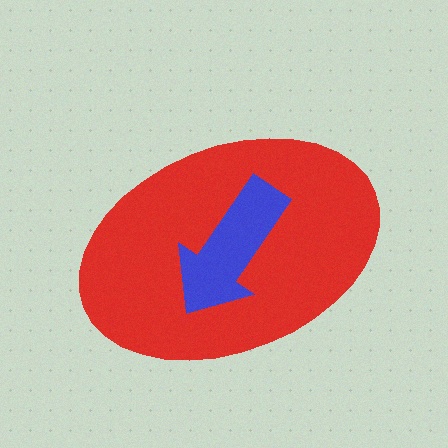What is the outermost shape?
The red ellipse.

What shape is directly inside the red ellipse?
The blue arrow.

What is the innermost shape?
The blue arrow.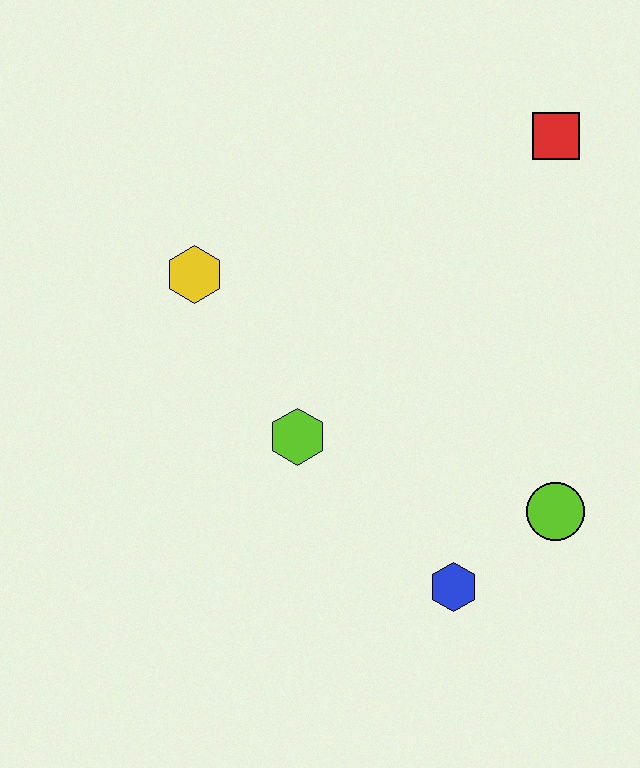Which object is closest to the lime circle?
The blue hexagon is closest to the lime circle.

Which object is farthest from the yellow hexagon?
The lime circle is farthest from the yellow hexagon.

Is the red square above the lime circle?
Yes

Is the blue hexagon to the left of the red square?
Yes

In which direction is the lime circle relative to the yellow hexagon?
The lime circle is to the right of the yellow hexagon.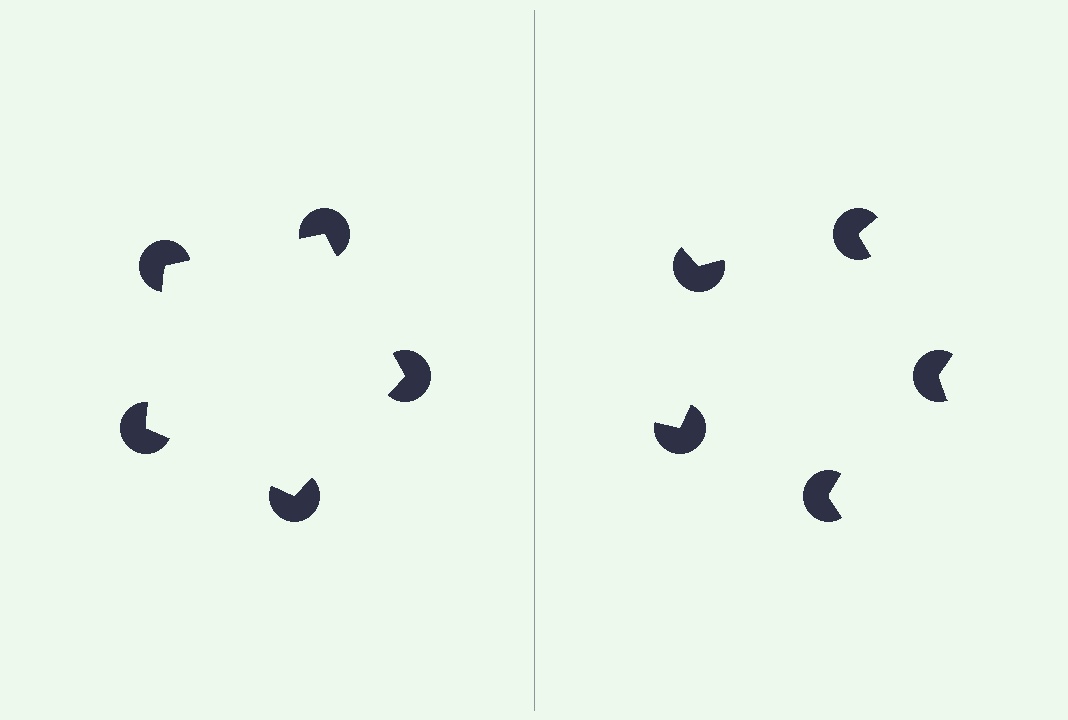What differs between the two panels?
The pac-man discs are positioned identically on both sides; only the wedge orientations differ. On the left they align to a pentagon; on the right they are misaligned.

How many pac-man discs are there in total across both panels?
10 — 5 on each side.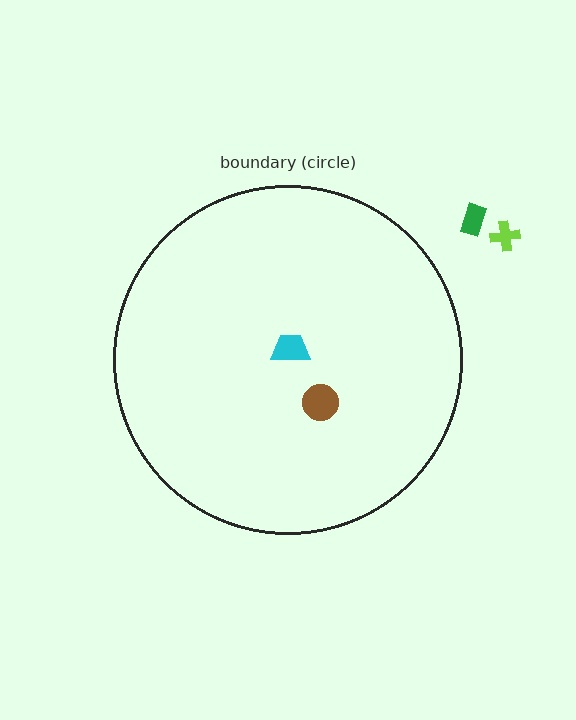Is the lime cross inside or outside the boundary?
Outside.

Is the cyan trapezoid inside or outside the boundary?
Inside.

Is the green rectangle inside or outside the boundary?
Outside.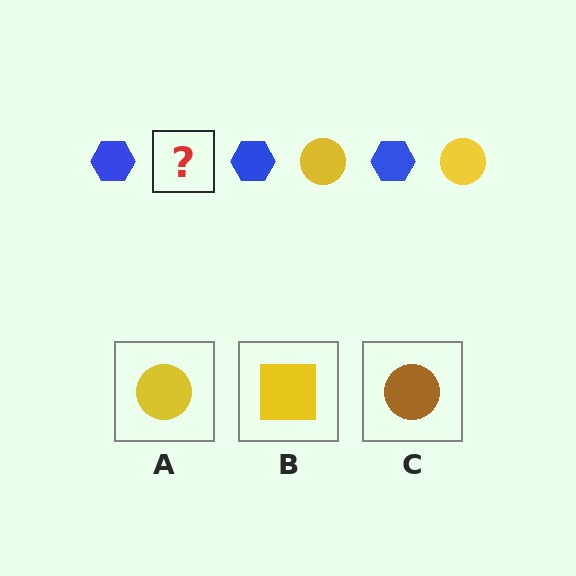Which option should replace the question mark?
Option A.